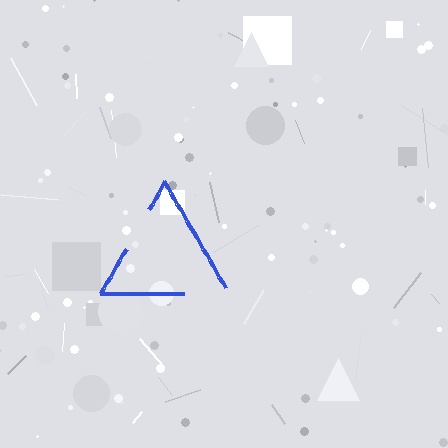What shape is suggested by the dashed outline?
The dashed outline suggests a triangle.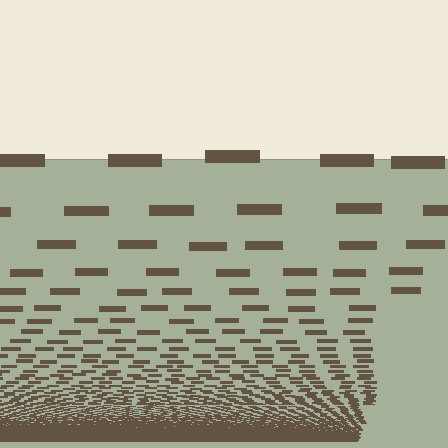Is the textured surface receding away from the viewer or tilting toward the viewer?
The surface appears to tilt toward the viewer. Texture elements get larger and sparser toward the top.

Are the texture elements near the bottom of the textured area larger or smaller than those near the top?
Smaller. The gradient is inverted — elements near the bottom are smaller and denser.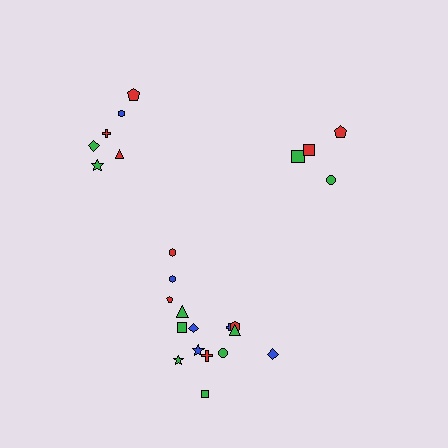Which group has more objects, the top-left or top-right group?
The top-left group.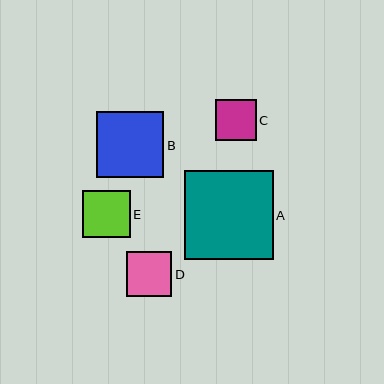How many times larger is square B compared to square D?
Square B is approximately 1.5 times the size of square D.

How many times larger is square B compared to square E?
Square B is approximately 1.4 times the size of square E.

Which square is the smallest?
Square C is the smallest with a size of approximately 41 pixels.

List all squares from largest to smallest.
From largest to smallest: A, B, E, D, C.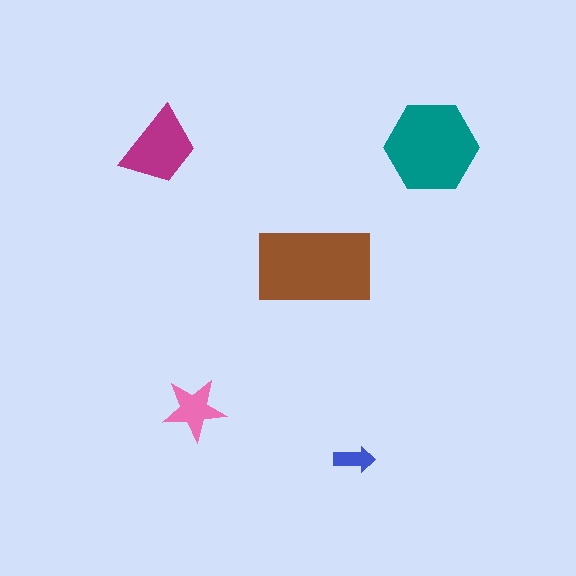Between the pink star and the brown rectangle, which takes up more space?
The brown rectangle.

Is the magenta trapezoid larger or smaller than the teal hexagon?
Smaller.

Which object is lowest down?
The blue arrow is bottommost.